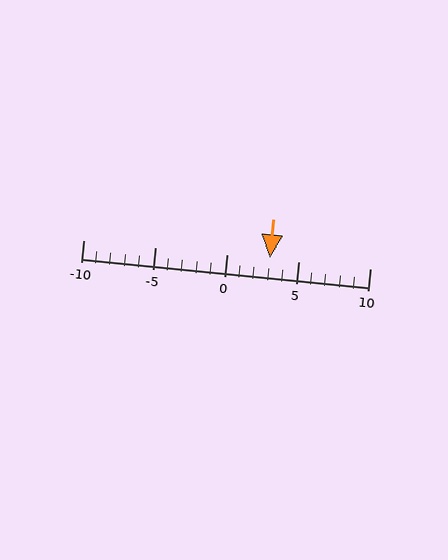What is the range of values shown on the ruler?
The ruler shows values from -10 to 10.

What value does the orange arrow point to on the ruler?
The orange arrow points to approximately 3.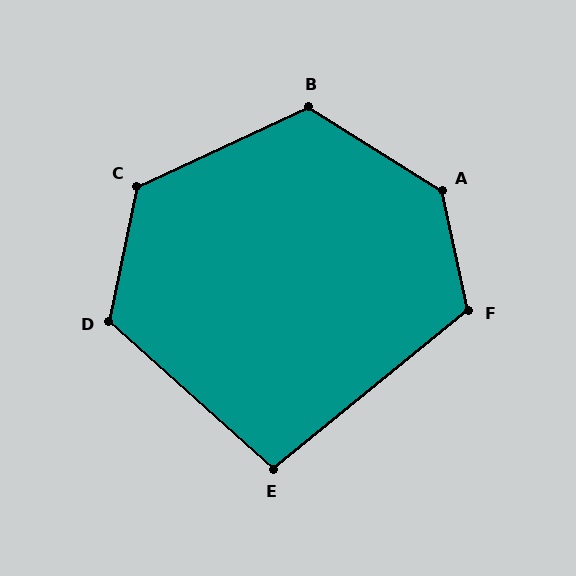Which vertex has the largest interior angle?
A, at approximately 135 degrees.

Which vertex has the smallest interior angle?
E, at approximately 99 degrees.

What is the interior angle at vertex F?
Approximately 117 degrees (obtuse).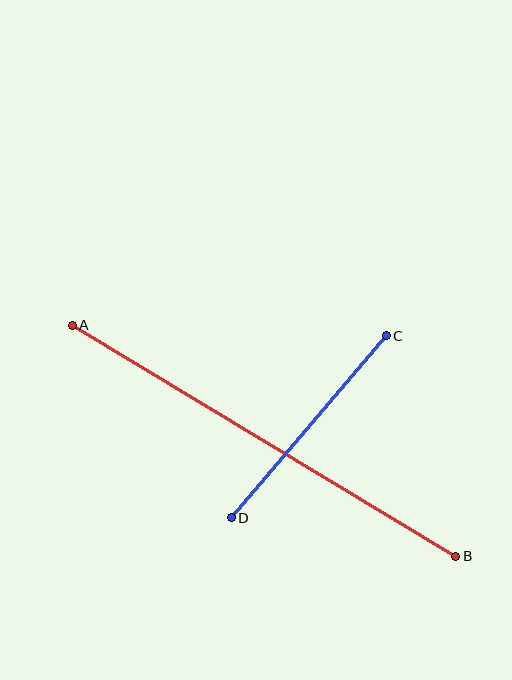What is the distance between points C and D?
The distance is approximately 239 pixels.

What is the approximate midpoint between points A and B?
The midpoint is at approximately (264, 441) pixels.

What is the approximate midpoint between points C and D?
The midpoint is at approximately (309, 427) pixels.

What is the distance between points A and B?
The distance is approximately 448 pixels.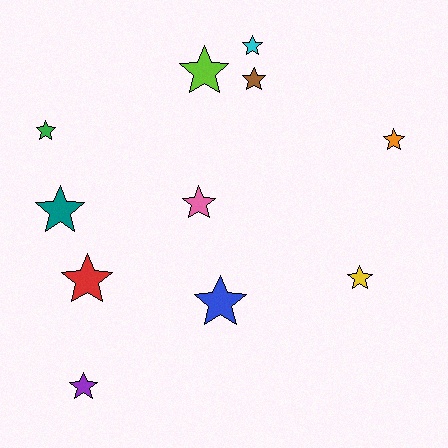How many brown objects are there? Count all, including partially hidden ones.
There is 1 brown object.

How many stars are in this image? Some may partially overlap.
There are 11 stars.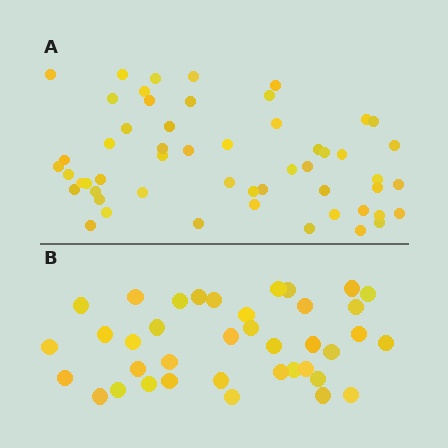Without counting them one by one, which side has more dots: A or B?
Region A (the top region) has more dots.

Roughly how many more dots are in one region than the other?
Region A has approximately 15 more dots than region B.